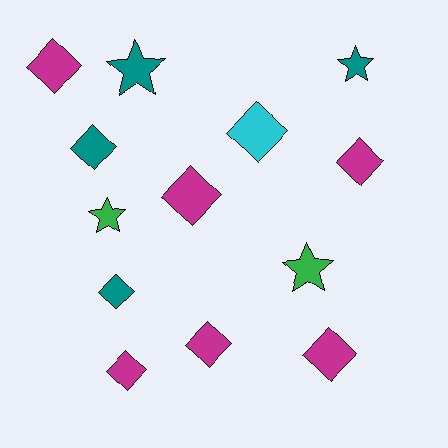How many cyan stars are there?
There are no cyan stars.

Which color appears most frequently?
Magenta, with 6 objects.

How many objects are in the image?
There are 13 objects.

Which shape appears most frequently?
Diamond, with 9 objects.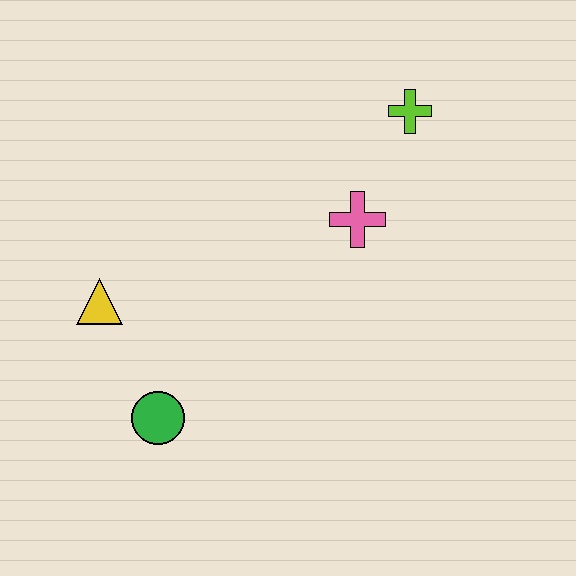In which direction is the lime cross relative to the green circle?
The lime cross is above the green circle.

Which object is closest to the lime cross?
The pink cross is closest to the lime cross.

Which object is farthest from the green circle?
The lime cross is farthest from the green circle.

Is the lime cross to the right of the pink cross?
Yes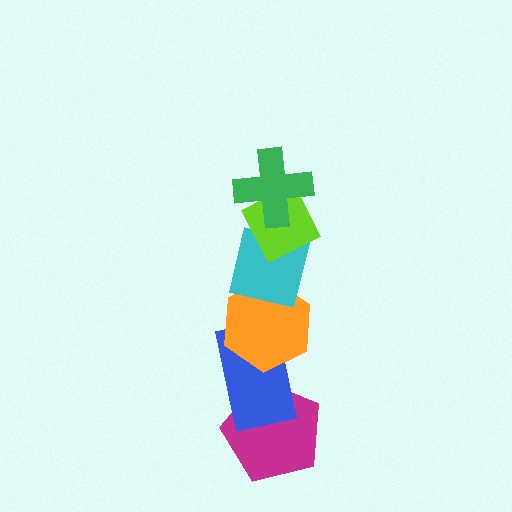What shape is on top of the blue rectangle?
The orange hexagon is on top of the blue rectangle.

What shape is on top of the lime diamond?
The green cross is on top of the lime diamond.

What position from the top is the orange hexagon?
The orange hexagon is 4th from the top.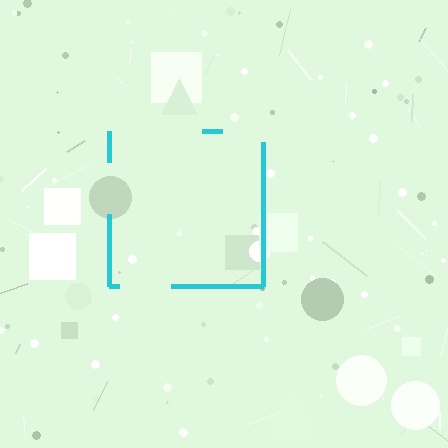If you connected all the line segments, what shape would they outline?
They would outline a square.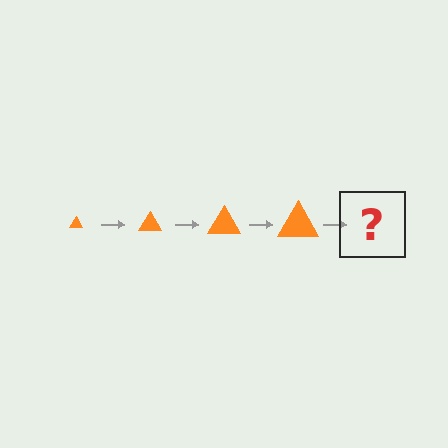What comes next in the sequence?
The next element should be an orange triangle, larger than the previous one.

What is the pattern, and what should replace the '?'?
The pattern is that the triangle gets progressively larger each step. The '?' should be an orange triangle, larger than the previous one.